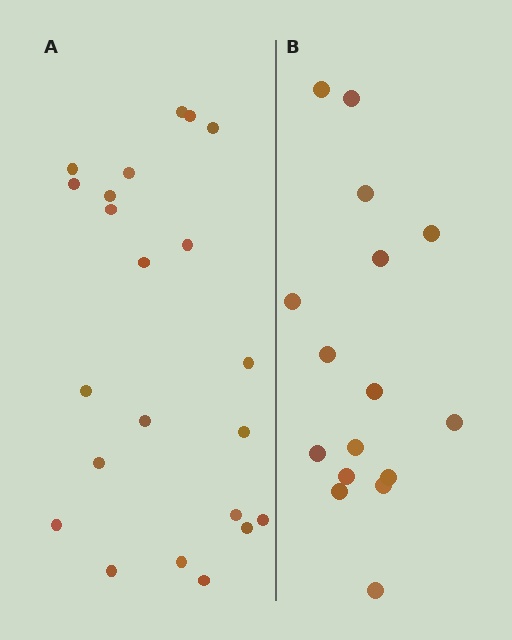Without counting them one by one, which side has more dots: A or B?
Region A (the left region) has more dots.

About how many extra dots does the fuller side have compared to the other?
Region A has about 6 more dots than region B.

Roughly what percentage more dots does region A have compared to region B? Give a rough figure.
About 40% more.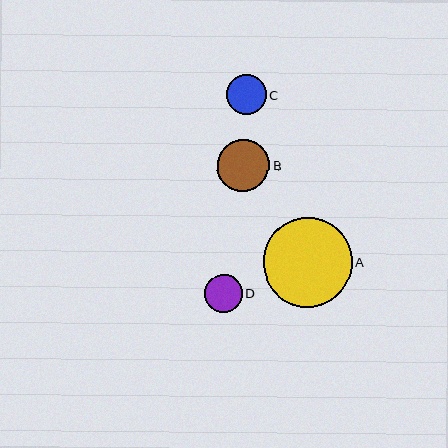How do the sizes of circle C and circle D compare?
Circle C and circle D are approximately the same size.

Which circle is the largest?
Circle A is the largest with a size of approximately 89 pixels.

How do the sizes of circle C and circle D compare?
Circle C and circle D are approximately the same size.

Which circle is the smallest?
Circle D is the smallest with a size of approximately 38 pixels.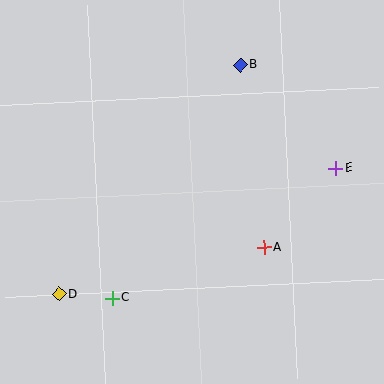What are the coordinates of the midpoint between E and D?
The midpoint between E and D is at (197, 231).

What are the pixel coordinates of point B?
Point B is at (240, 65).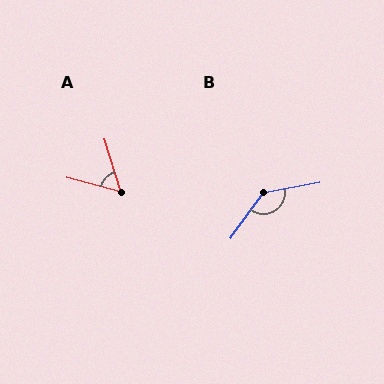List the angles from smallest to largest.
A (58°), B (136°).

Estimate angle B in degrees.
Approximately 136 degrees.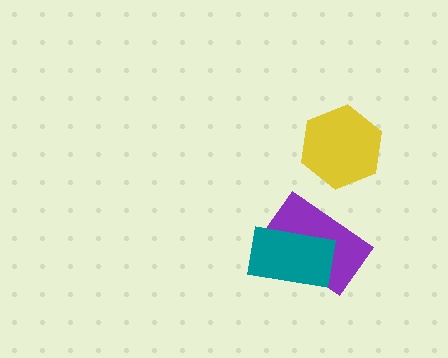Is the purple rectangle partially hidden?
Yes, it is partially covered by another shape.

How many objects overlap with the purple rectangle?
1 object overlaps with the purple rectangle.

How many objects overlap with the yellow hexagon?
0 objects overlap with the yellow hexagon.